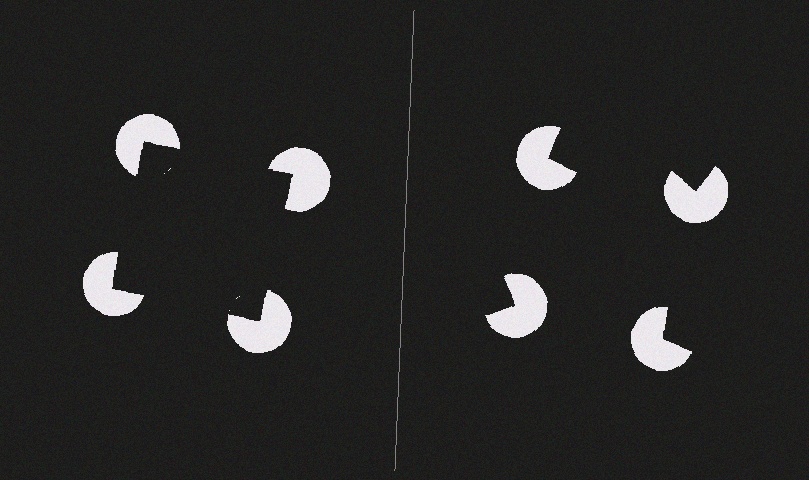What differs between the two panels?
The pac-man discs are positioned identically on both sides; only the wedge orientations differ. On the left they align to a square; on the right they are misaligned.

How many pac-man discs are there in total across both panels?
8 — 4 on each side.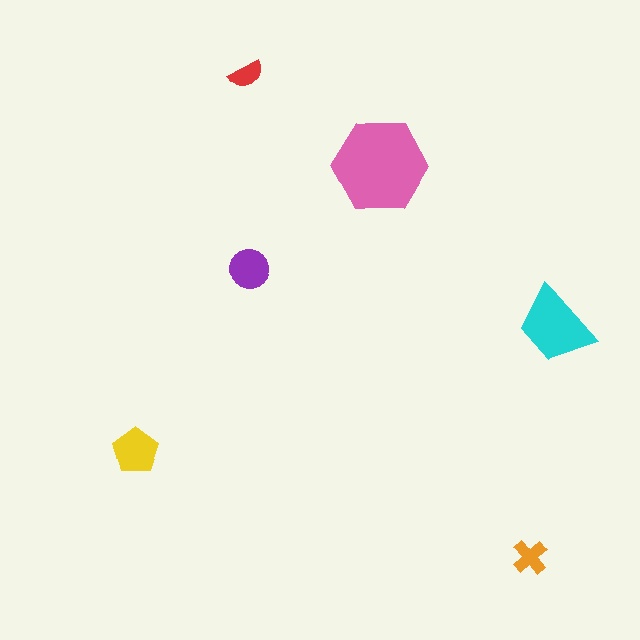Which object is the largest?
The pink hexagon.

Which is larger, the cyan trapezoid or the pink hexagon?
The pink hexagon.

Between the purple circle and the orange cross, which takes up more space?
The purple circle.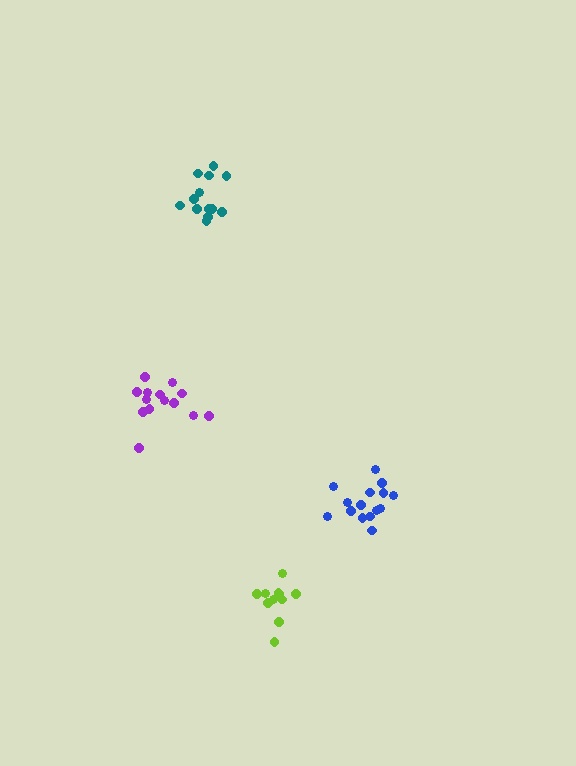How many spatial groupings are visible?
There are 4 spatial groupings.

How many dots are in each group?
Group 1: 13 dots, Group 2: 11 dots, Group 3: 15 dots, Group 4: 14 dots (53 total).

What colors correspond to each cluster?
The clusters are colored: teal, lime, blue, purple.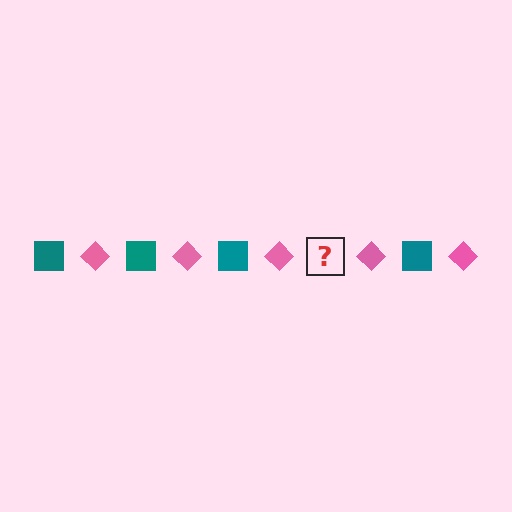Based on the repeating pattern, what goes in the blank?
The blank should be a teal square.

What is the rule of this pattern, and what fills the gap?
The rule is that the pattern alternates between teal square and pink diamond. The gap should be filled with a teal square.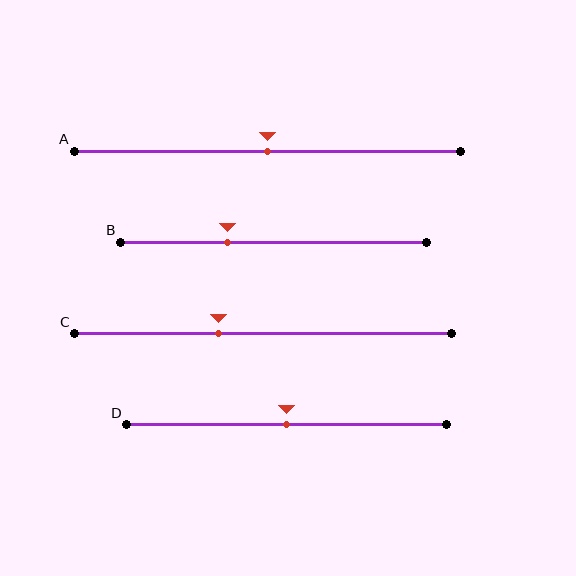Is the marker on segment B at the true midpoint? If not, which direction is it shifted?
No, the marker on segment B is shifted to the left by about 15% of the segment length.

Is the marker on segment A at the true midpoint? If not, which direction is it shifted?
Yes, the marker on segment A is at the true midpoint.